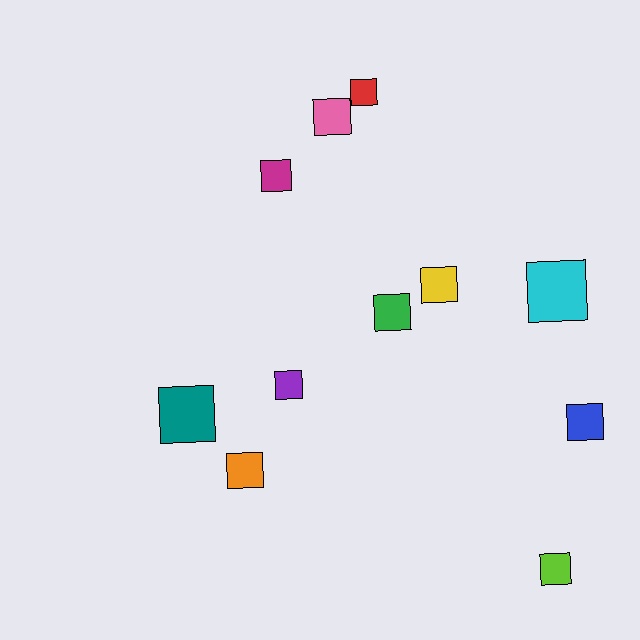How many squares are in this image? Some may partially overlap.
There are 11 squares.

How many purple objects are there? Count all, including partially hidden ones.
There is 1 purple object.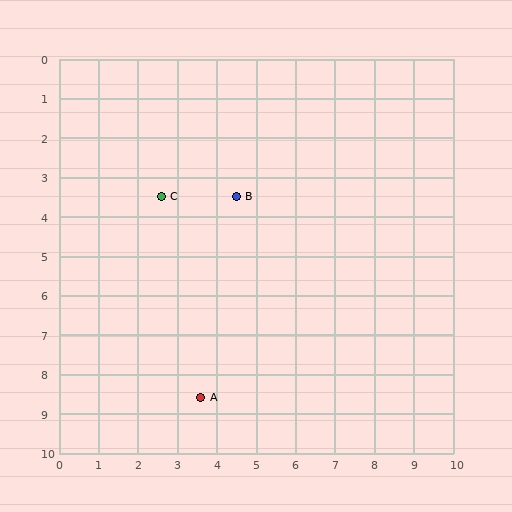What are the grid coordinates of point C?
Point C is at approximately (2.6, 3.5).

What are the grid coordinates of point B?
Point B is at approximately (4.5, 3.5).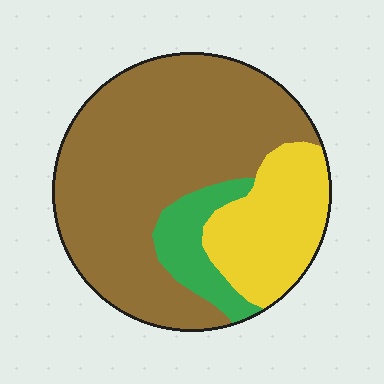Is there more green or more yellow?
Yellow.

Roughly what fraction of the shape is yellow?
Yellow takes up between a sixth and a third of the shape.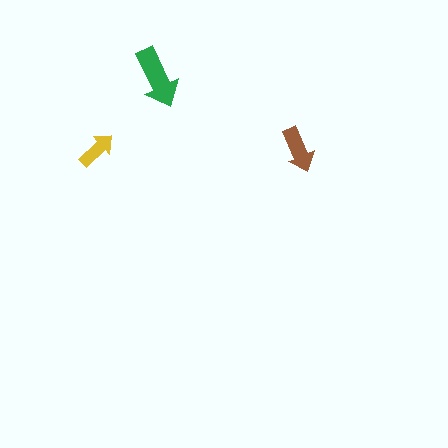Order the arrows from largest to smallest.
the green one, the brown one, the yellow one.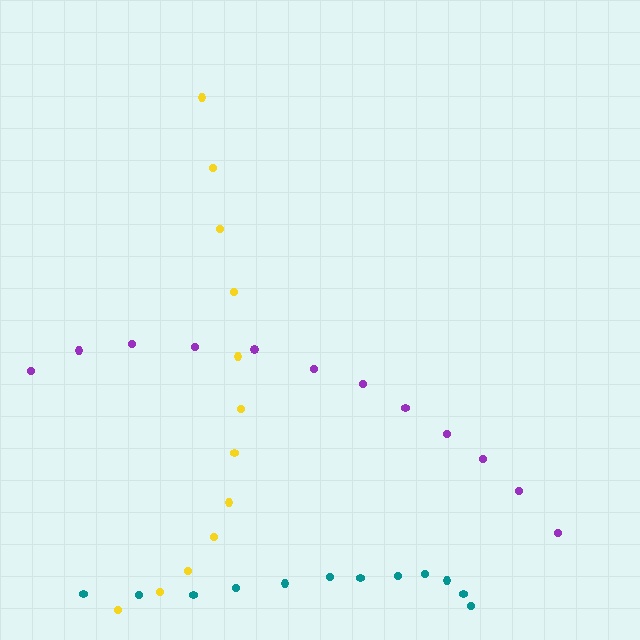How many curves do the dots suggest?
There are 3 distinct paths.